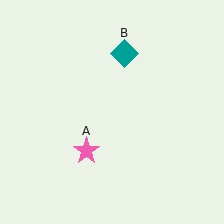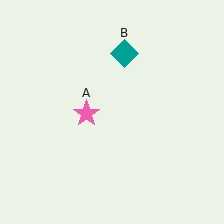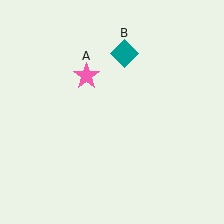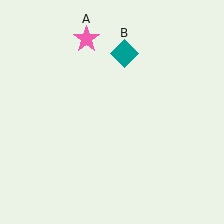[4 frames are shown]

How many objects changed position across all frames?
1 object changed position: pink star (object A).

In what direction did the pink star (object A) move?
The pink star (object A) moved up.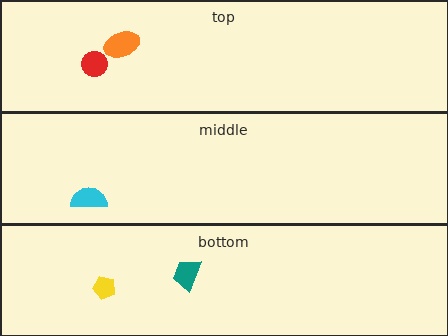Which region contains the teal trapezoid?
The bottom region.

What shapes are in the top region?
The orange ellipse, the red circle.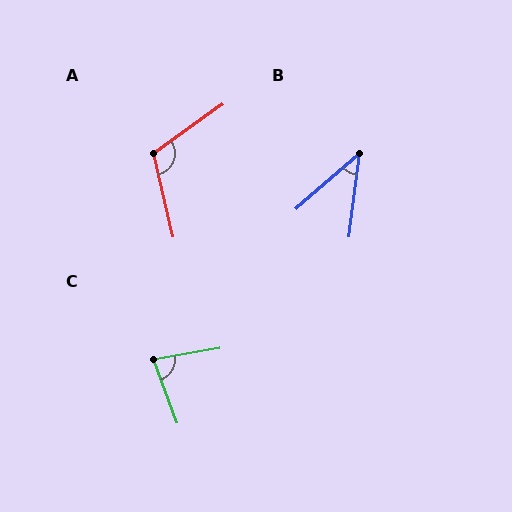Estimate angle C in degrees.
Approximately 79 degrees.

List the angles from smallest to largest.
B (42°), C (79°), A (112°).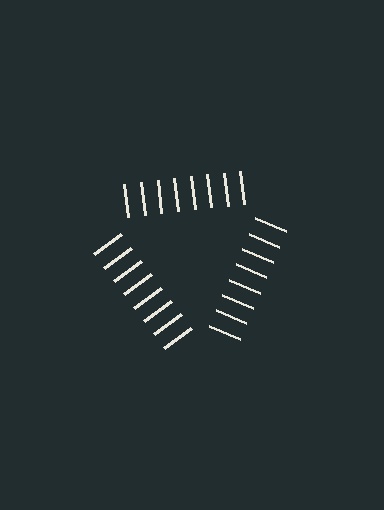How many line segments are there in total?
24 — 8 along each of the 3 edges.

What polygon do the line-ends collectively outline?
An illusory triangle — the line segments terminate on its edges but no continuous stroke is drawn.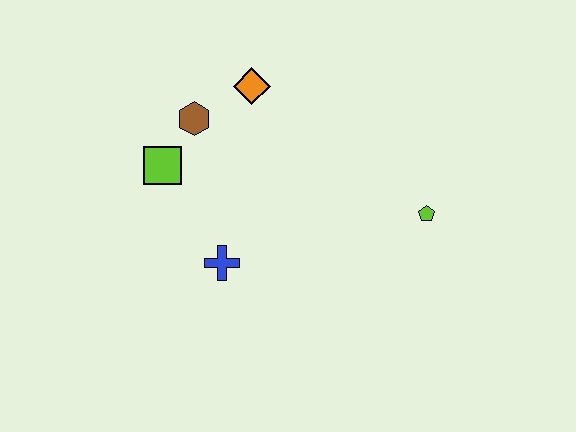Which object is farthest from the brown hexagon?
The lime pentagon is farthest from the brown hexagon.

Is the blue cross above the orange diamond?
No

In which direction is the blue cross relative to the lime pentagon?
The blue cross is to the left of the lime pentagon.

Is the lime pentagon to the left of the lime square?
No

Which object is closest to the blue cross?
The lime square is closest to the blue cross.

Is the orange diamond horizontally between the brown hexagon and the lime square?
No